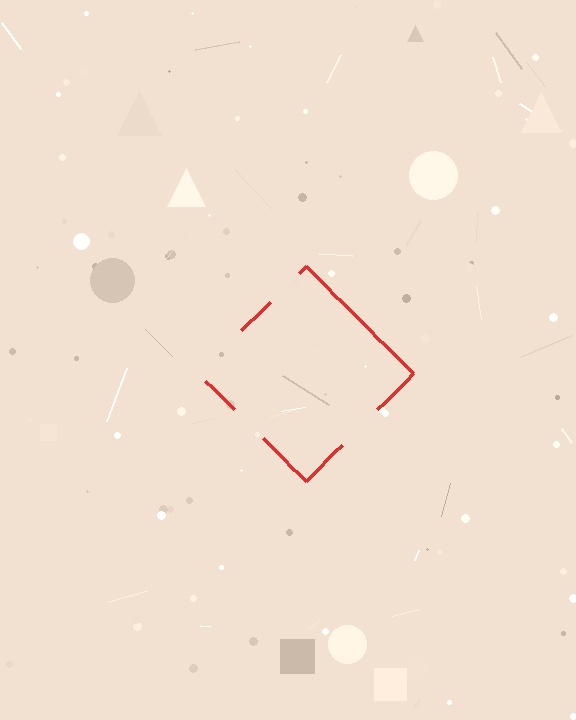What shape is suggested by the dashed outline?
The dashed outline suggests a diamond.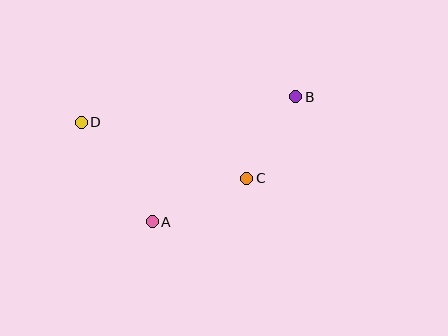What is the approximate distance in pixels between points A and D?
The distance between A and D is approximately 122 pixels.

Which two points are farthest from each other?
Points B and D are farthest from each other.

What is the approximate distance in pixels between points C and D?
The distance between C and D is approximately 175 pixels.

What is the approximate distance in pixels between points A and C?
The distance between A and C is approximately 104 pixels.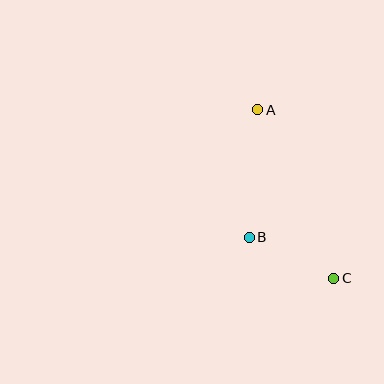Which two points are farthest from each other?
Points A and C are farthest from each other.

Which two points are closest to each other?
Points B and C are closest to each other.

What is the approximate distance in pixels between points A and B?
The distance between A and B is approximately 128 pixels.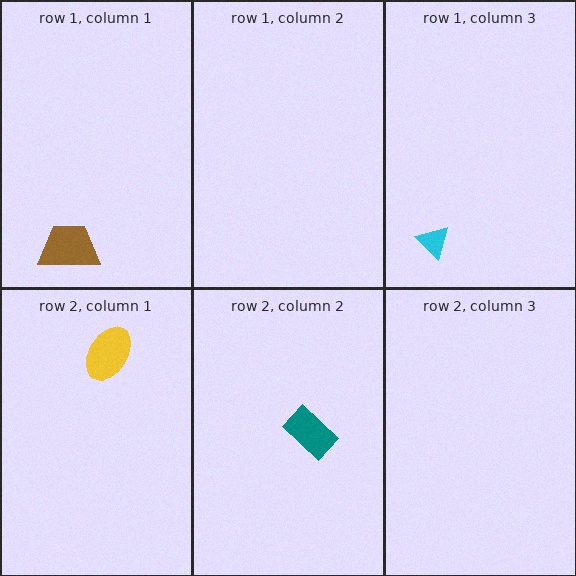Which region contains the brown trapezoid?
The row 1, column 1 region.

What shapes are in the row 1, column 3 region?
The cyan triangle.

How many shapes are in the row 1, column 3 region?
1.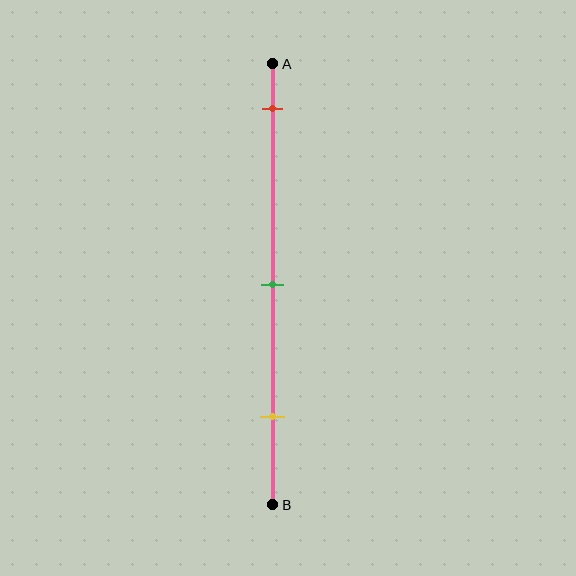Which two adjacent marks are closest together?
The green and yellow marks are the closest adjacent pair.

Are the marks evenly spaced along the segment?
Yes, the marks are approximately evenly spaced.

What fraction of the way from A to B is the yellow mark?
The yellow mark is approximately 80% (0.8) of the way from A to B.